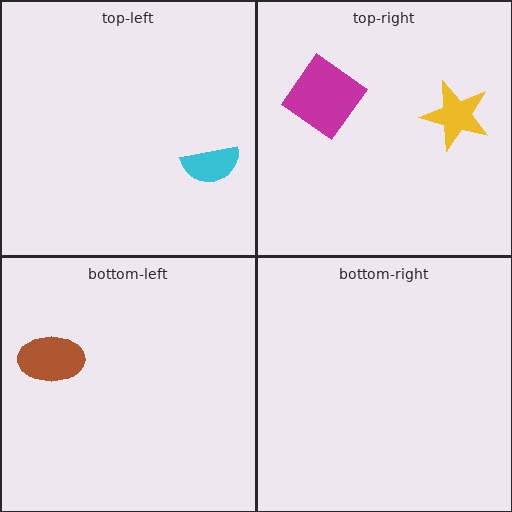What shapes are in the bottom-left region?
The brown ellipse.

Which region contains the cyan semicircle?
The top-left region.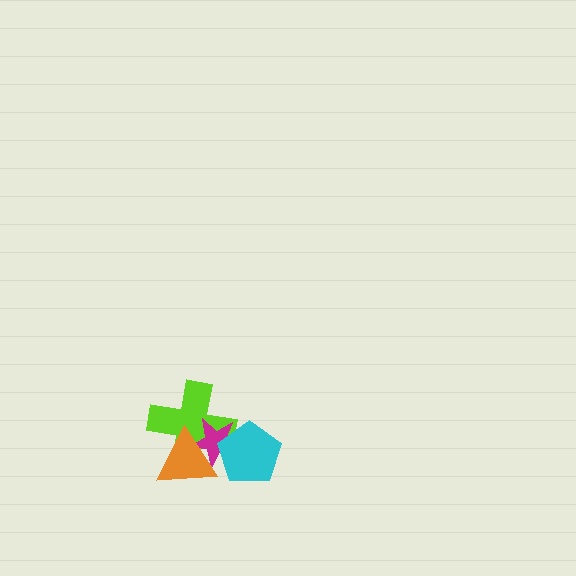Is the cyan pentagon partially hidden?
No, no other shape covers it.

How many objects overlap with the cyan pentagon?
2 objects overlap with the cyan pentagon.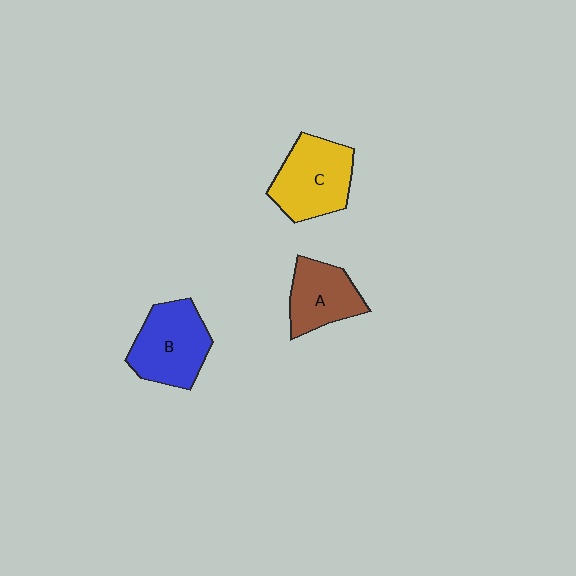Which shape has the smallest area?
Shape A (brown).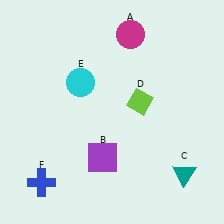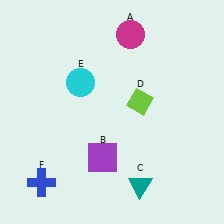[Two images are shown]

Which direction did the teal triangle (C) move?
The teal triangle (C) moved left.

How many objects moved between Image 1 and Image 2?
1 object moved between the two images.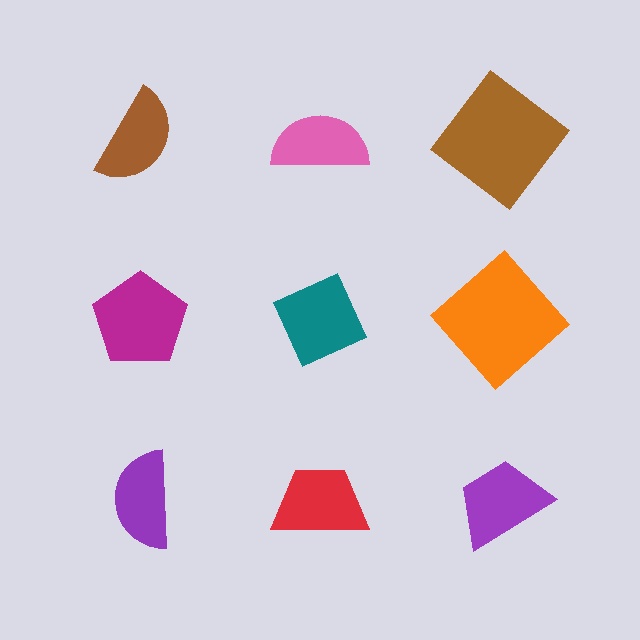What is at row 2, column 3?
An orange diamond.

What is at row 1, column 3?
A brown diamond.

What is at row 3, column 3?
A purple trapezoid.